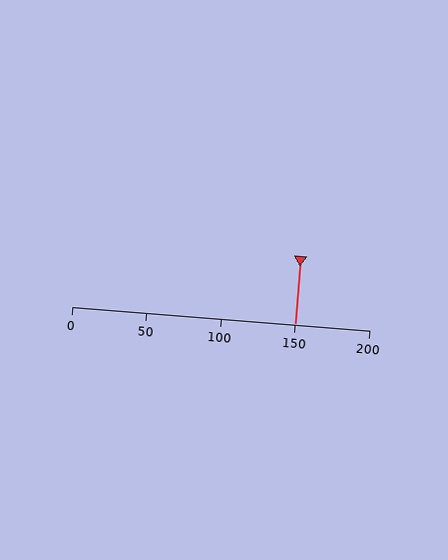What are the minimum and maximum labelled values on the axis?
The axis runs from 0 to 200.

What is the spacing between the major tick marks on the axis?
The major ticks are spaced 50 apart.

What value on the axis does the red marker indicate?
The marker indicates approximately 150.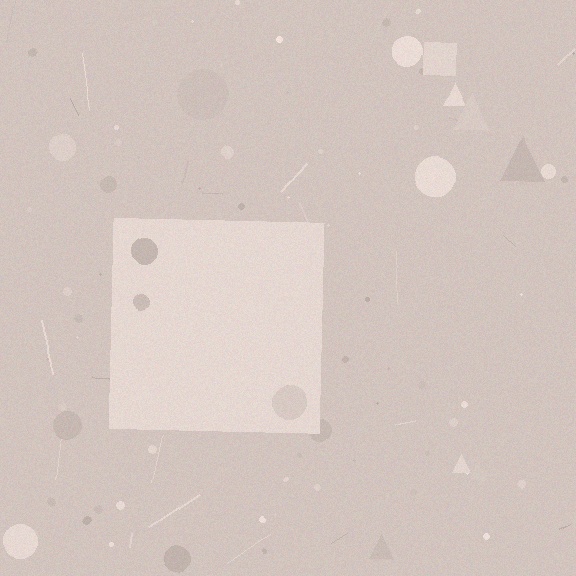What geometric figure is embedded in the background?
A square is embedded in the background.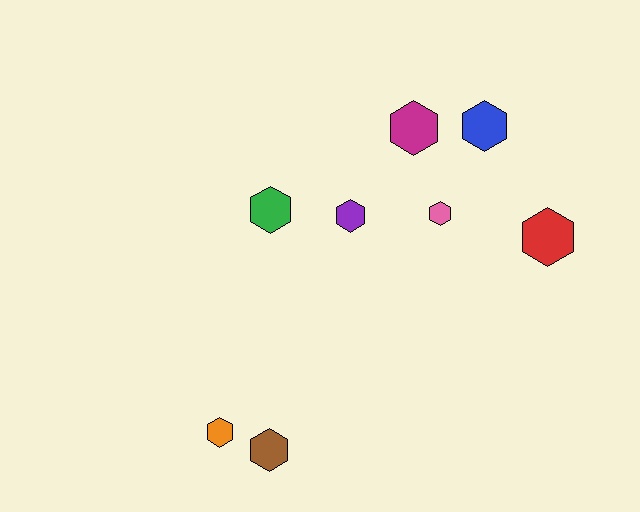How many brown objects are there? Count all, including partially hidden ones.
There is 1 brown object.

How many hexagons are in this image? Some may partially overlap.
There are 8 hexagons.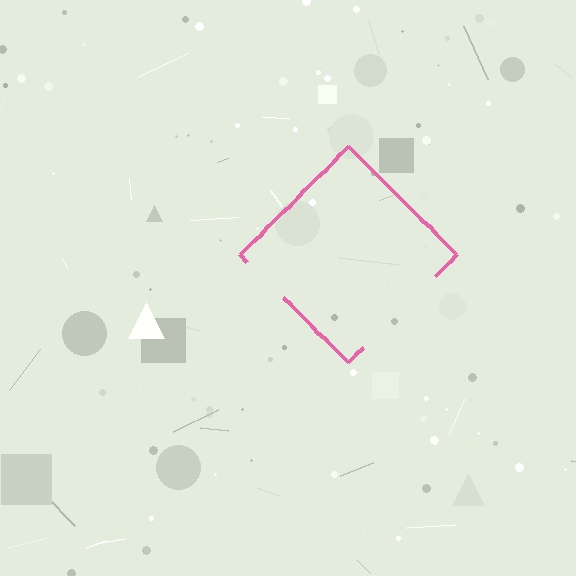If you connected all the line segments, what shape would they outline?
They would outline a diamond.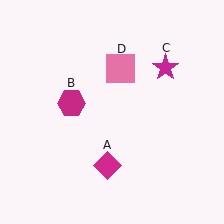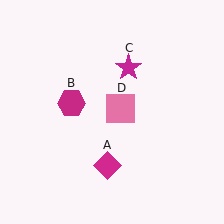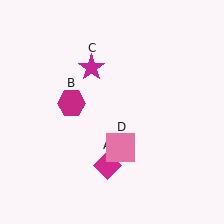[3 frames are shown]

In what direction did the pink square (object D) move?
The pink square (object D) moved down.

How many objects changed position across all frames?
2 objects changed position: magenta star (object C), pink square (object D).